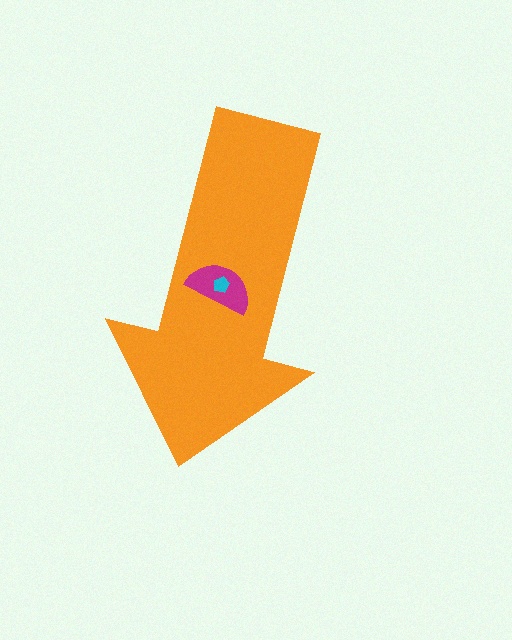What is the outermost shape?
The orange arrow.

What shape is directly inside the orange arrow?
The magenta semicircle.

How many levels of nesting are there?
3.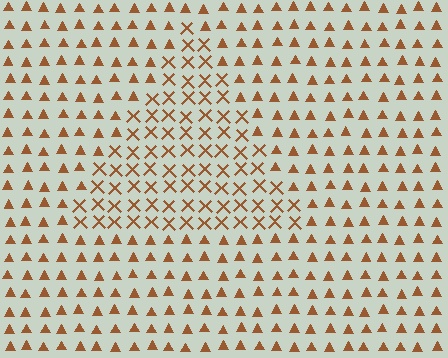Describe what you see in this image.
The image is filled with small brown elements arranged in a uniform grid. A triangle-shaped region contains X marks, while the surrounding area contains triangles. The boundary is defined purely by the change in element shape.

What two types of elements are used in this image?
The image uses X marks inside the triangle region and triangles outside it.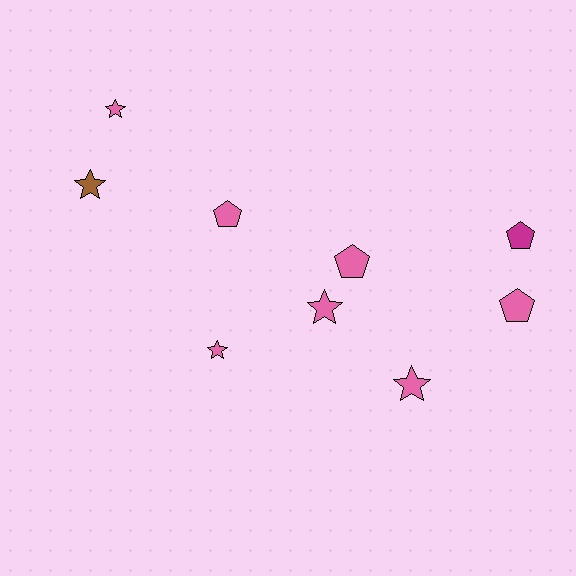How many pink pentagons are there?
There are 3 pink pentagons.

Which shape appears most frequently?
Star, with 5 objects.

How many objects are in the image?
There are 9 objects.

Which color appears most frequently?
Pink, with 7 objects.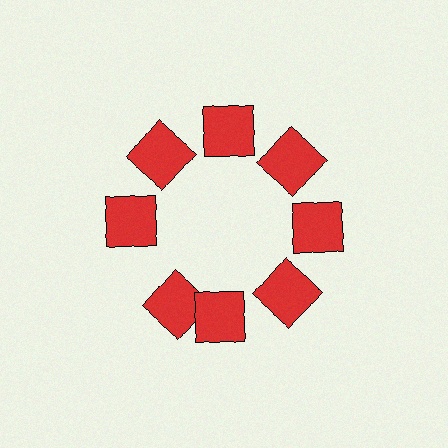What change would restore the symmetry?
The symmetry would be restored by rotating it back into even spacing with its neighbors so that all 8 squares sit at equal angles and equal distance from the center.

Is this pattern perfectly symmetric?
No. The 8 red squares are arranged in a ring, but one element near the 8 o'clock position is rotated out of alignment along the ring, breaking the 8-fold rotational symmetry.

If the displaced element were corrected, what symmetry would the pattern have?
It would have 8-fold rotational symmetry — the pattern would map onto itself every 45 degrees.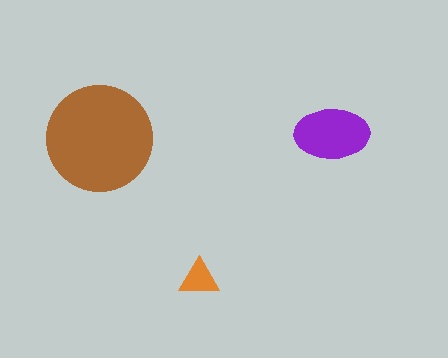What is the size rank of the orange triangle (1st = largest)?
3rd.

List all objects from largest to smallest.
The brown circle, the purple ellipse, the orange triangle.